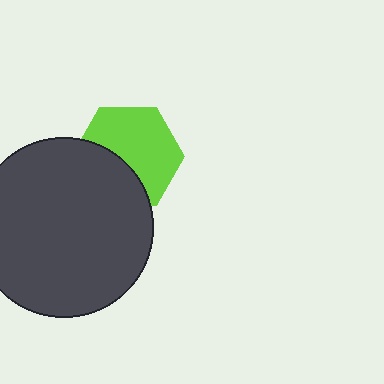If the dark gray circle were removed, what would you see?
You would see the complete lime hexagon.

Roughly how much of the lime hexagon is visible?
About half of it is visible (roughly 62%).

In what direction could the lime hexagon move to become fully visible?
The lime hexagon could move toward the upper-right. That would shift it out from behind the dark gray circle entirely.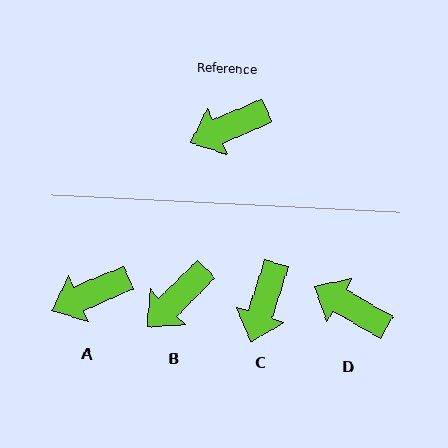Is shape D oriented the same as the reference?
No, it is off by about 53 degrees.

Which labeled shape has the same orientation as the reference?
A.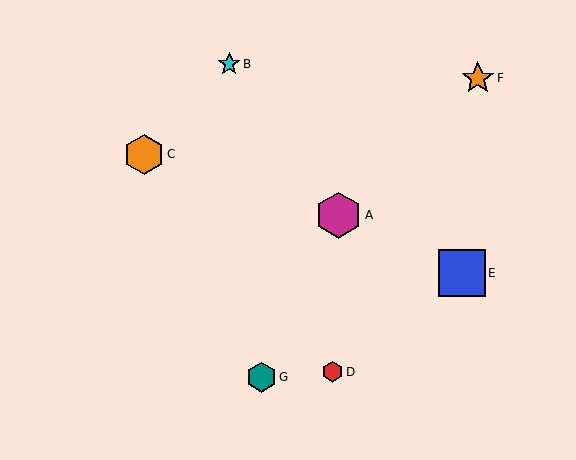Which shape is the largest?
The magenta hexagon (labeled A) is the largest.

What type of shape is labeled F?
Shape F is an orange star.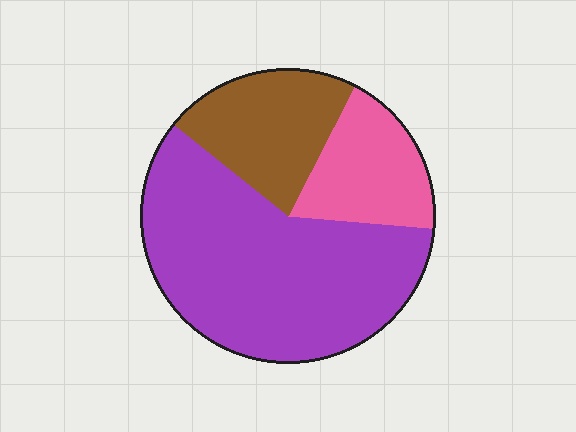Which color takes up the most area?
Purple, at roughly 60%.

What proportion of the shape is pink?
Pink covers around 20% of the shape.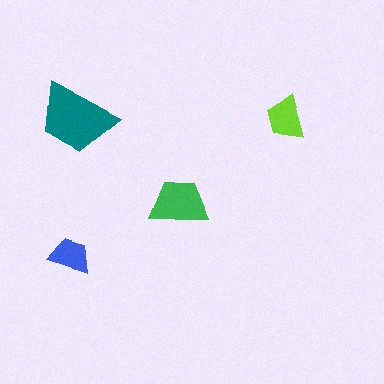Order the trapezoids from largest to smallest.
the teal one, the green one, the lime one, the blue one.